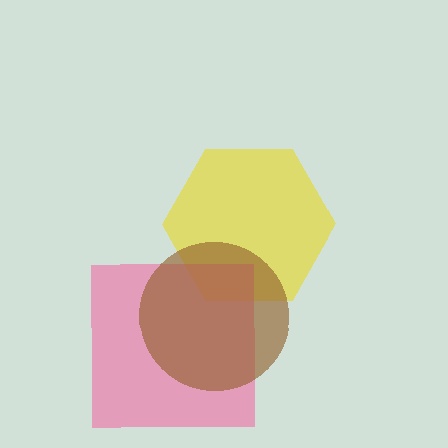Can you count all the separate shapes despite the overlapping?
Yes, there are 3 separate shapes.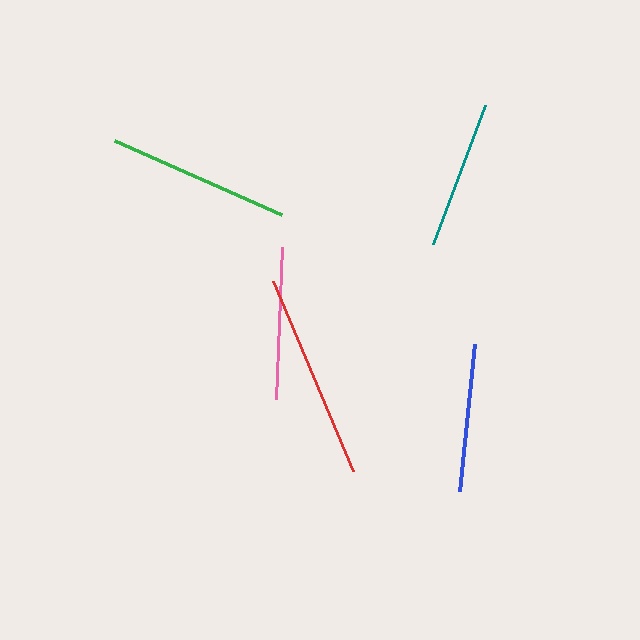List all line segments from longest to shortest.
From longest to shortest: red, green, pink, teal, blue.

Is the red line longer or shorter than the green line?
The red line is longer than the green line.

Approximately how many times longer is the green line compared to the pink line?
The green line is approximately 1.2 times the length of the pink line.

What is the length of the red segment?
The red segment is approximately 206 pixels long.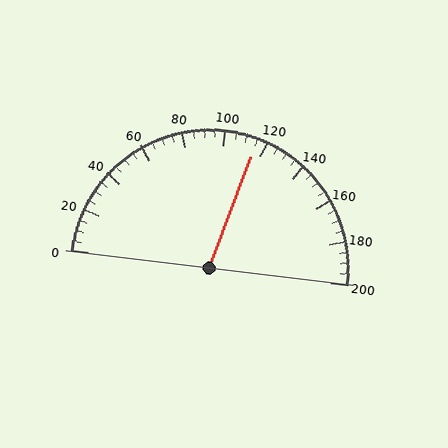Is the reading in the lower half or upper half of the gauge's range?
The reading is in the upper half of the range (0 to 200).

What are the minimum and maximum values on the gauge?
The gauge ranges from 0 to 200.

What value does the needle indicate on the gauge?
The needle indicates approximately 115.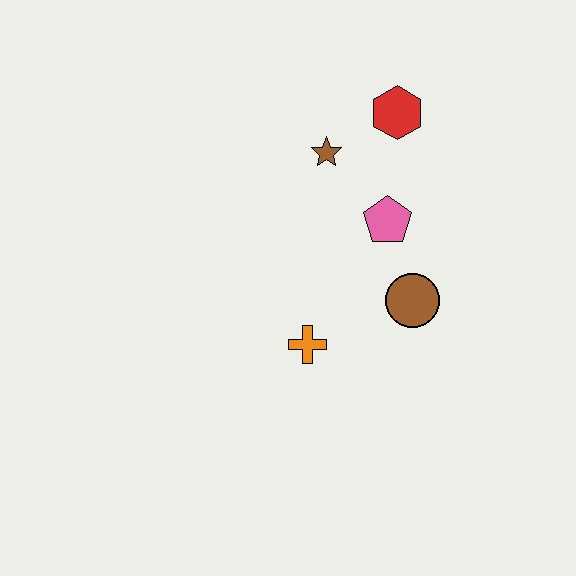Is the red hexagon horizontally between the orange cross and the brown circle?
Yes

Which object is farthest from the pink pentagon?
The orange cross is farthest from the pink pentagon.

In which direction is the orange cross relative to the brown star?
The orange cross is below the brown star.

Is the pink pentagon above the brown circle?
Yes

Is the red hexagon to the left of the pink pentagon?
No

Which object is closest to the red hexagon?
The brown star is closest to the red hexagon.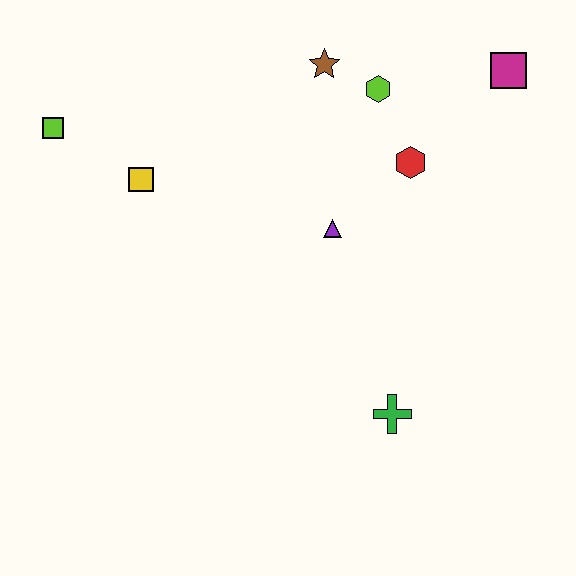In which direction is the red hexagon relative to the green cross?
The red hexagon is above the green cross.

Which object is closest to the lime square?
The yellow square is closest to the lime square.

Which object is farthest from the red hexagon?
The lime square is farthest from the red hexagon.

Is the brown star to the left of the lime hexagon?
Yes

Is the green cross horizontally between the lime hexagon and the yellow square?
No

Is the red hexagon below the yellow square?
No